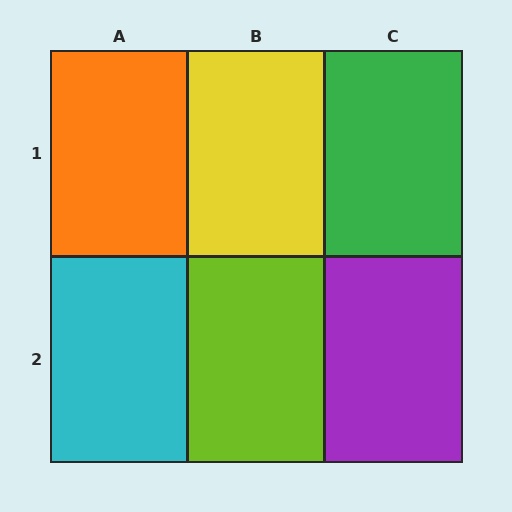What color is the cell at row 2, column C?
Purple.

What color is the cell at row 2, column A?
Cyan.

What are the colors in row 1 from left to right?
Orange, yellow, green.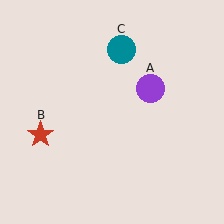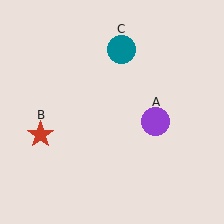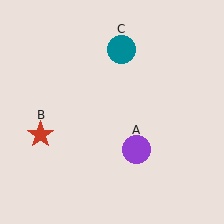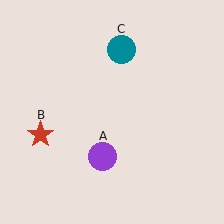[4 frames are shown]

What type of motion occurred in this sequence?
The purple circle (object A) rotated clockwise around the center of the scene.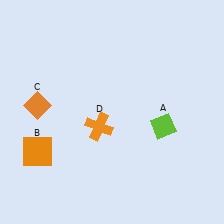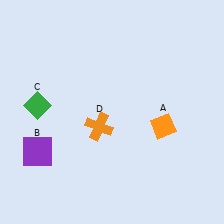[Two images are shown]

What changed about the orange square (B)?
In Image 1, B is orange. In Image 2, it changed to purple.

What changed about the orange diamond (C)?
In Image 1, C is orange. In Image 2, it changed to green.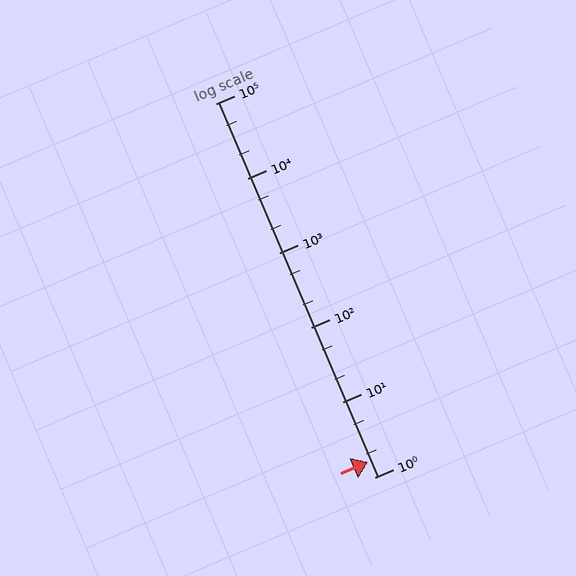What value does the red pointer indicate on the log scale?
The pointer indicates approximately 1.6.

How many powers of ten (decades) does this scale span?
The scale spans 5 decades, from 1 to 100000.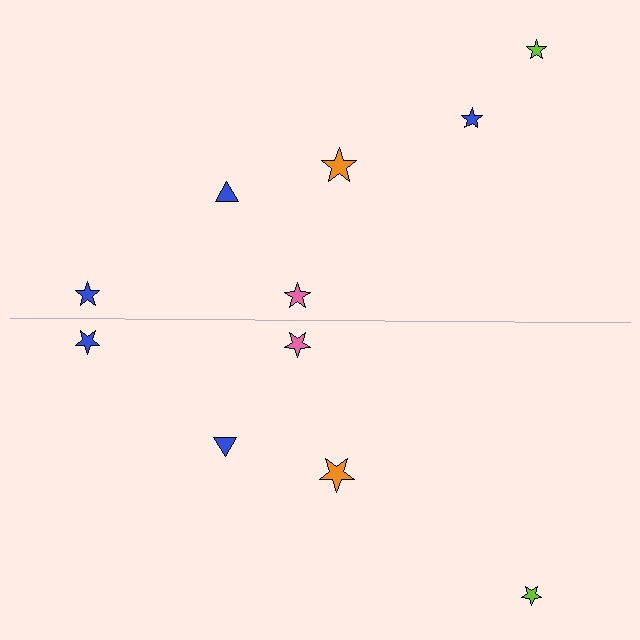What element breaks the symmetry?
A blue star is missing from the bottom side.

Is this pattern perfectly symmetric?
No, the pattern is not perfectly symmetric. A blue star is missing from the bottom side.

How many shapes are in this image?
There are 11 shapes in this image.